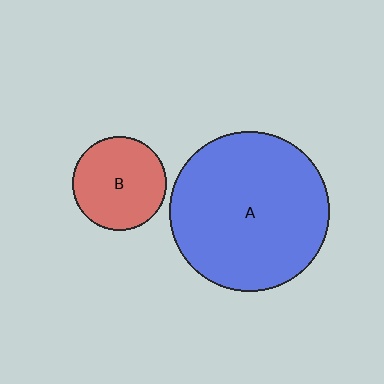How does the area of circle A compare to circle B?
Approximately 2.9 times.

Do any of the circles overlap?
No, none of the circles overlap.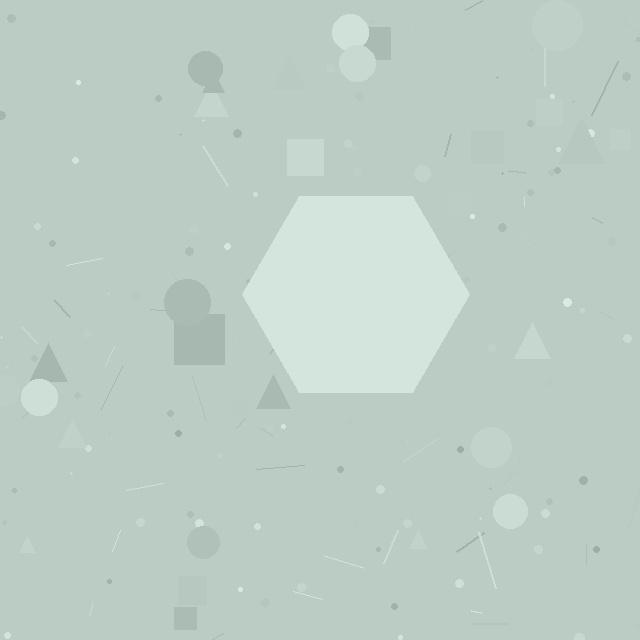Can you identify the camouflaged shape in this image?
The camouflaged shape is a hexagon.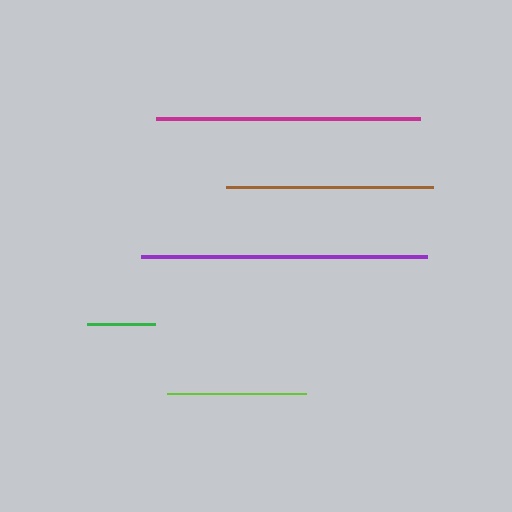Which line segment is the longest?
The purple line is the longest at approximately 286 pixels.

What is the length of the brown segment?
The brown segment is approximately 208 pixels long.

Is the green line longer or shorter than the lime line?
The lime line is longer than the green line.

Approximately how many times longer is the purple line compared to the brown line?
The purple line is approximately 1.4 times the length of the brown line.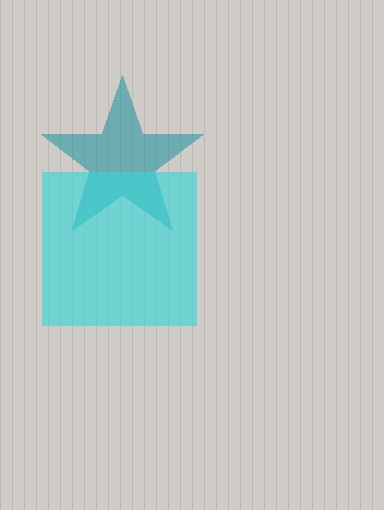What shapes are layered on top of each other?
The layered shapes are: a teal star, a cyan square.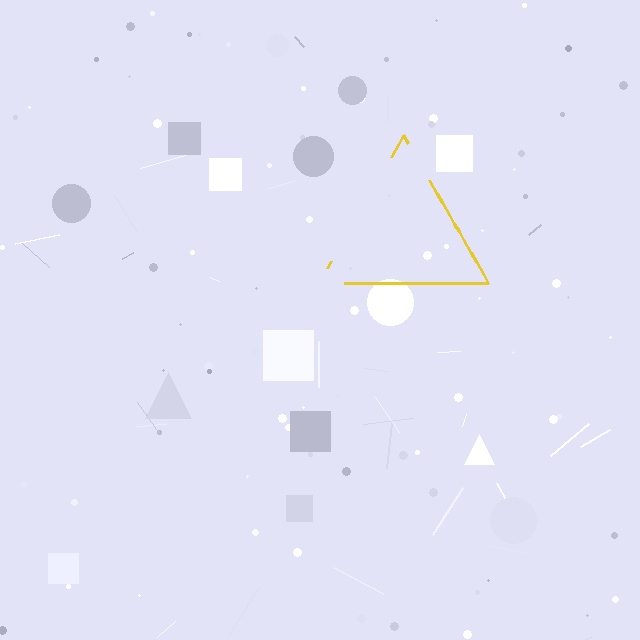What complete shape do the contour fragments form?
The contour fragments form a triangle.